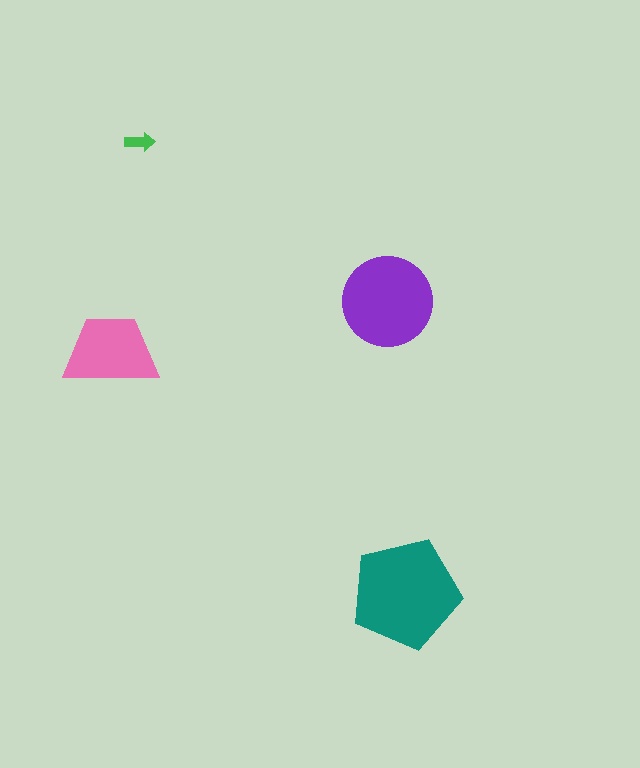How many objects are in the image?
There are 4 objects in the image.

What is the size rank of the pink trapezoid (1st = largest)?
3rd.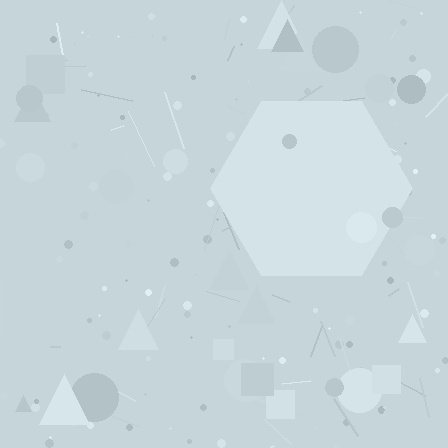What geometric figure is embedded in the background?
A hexagon is embedded in the background.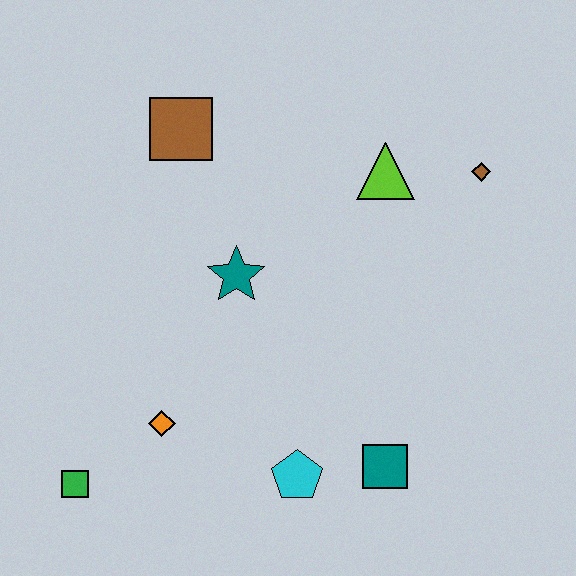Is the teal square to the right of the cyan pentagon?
Yes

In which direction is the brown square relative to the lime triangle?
The brown square is to the left of the lime triangle.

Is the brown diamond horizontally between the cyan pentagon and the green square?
No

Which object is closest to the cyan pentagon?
The teal square is closest to the cyan pentagon.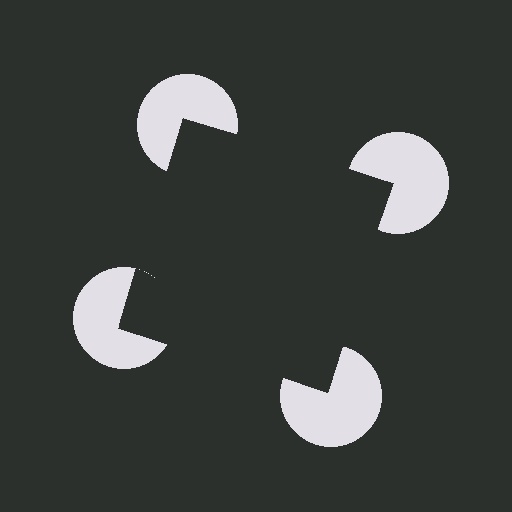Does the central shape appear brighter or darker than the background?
It typically appears slightly darker than the background, even though no actual brightness change is drawn.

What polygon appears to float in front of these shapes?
An illusory square — its edges are inferred from the aligned wedge cuts in the pac-man discs, not physically drawn.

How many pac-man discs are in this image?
There are 4 — one at each vertex of the illusory square.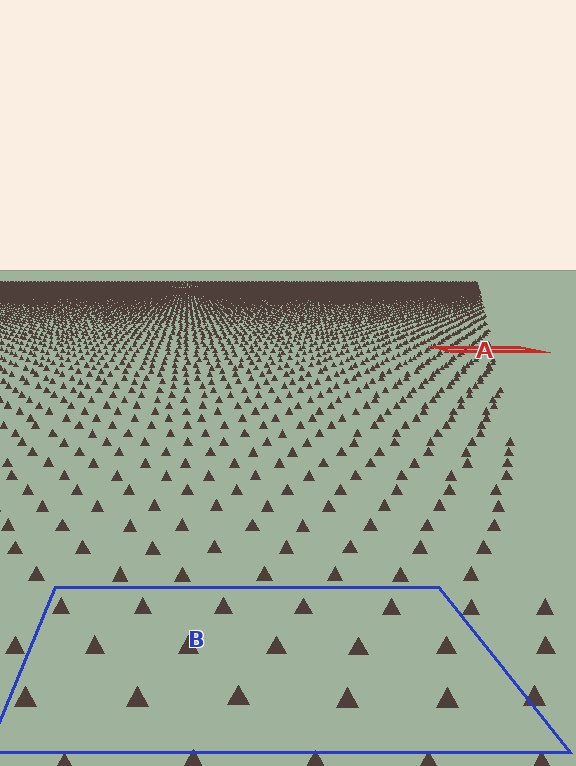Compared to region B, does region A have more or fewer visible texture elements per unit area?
Region A has more texture elements per unit area — they are packed more densely because it is farther away.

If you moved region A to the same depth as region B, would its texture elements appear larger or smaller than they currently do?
They would appear larger. At a closer depth, the same texture elements are projected at a bigger on-screen size.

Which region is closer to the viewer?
Region B is closer. The texture elements there are larger and more spread out.